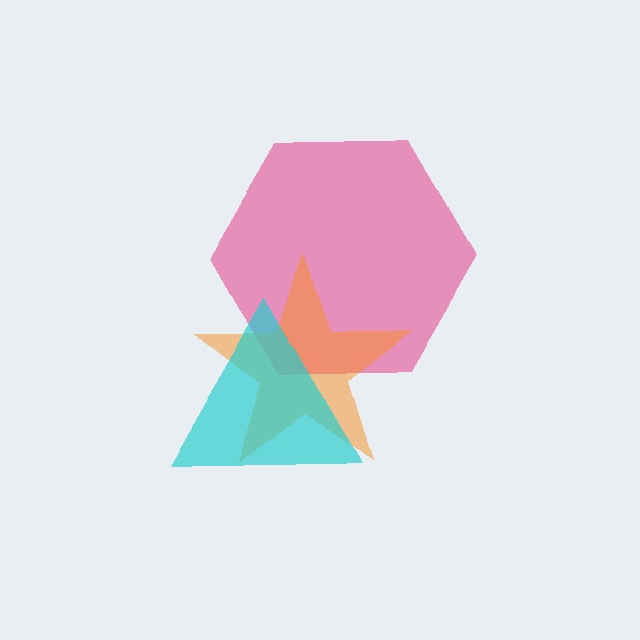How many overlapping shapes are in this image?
There are 3 overlapping shapes in the image.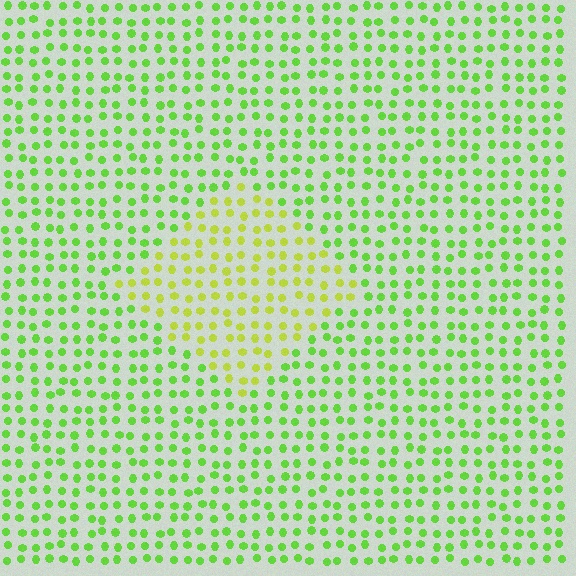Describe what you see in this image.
The image is filled with small lime elements in a uniform arrangement. A diamond-shaped region is visible where the elements are tinted to a slightly different hue, forming a subtle color boundary.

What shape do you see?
I see a diamond.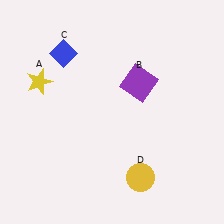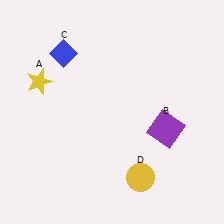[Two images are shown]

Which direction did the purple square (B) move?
The purple square (B) moved down.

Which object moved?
The purple square (B) moved down.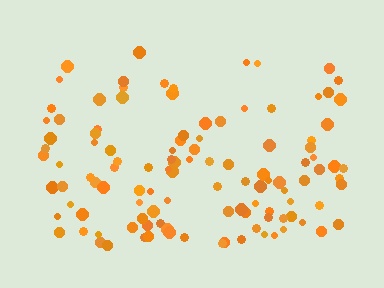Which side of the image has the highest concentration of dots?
The bottom.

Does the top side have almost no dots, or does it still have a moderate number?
Still a moderate number, just noticeably fewer than the bottom.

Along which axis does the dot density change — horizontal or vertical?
Vertical.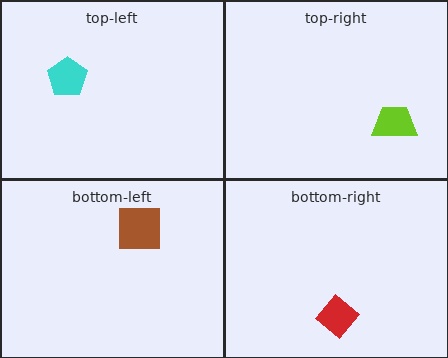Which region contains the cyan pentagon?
The top-left region.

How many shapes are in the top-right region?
1.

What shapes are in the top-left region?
The cyan pentagon.